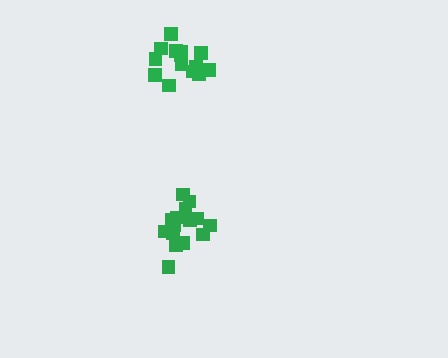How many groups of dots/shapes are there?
There are 2 groups.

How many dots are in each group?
Group 1: 15 dots, Group 2: 14 dots (29 total).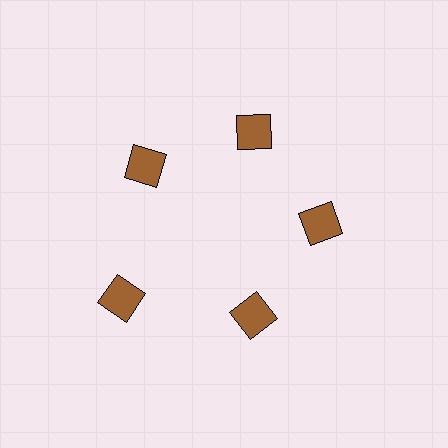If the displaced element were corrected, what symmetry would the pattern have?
It would have 5-fold rotational symmetry — the pattern would map onto itself every 72 degrees.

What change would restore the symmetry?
The symmetry would be restored by moving it inward, back onto the ring so that all 5 squares sit at equal angles and equal distance from the center.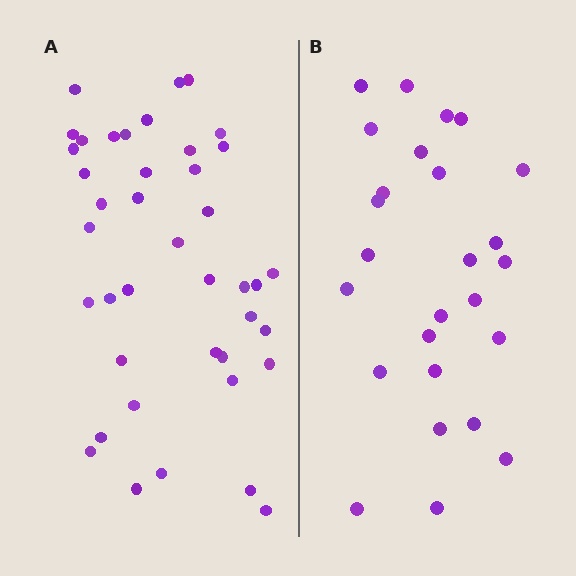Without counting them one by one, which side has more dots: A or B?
Region A (the left region) has more dots.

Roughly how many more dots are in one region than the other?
Region A has approximately 15 more dots than region B.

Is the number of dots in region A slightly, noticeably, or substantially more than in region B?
Region A has substantially more. The ratio is roughly 1.6 to 1.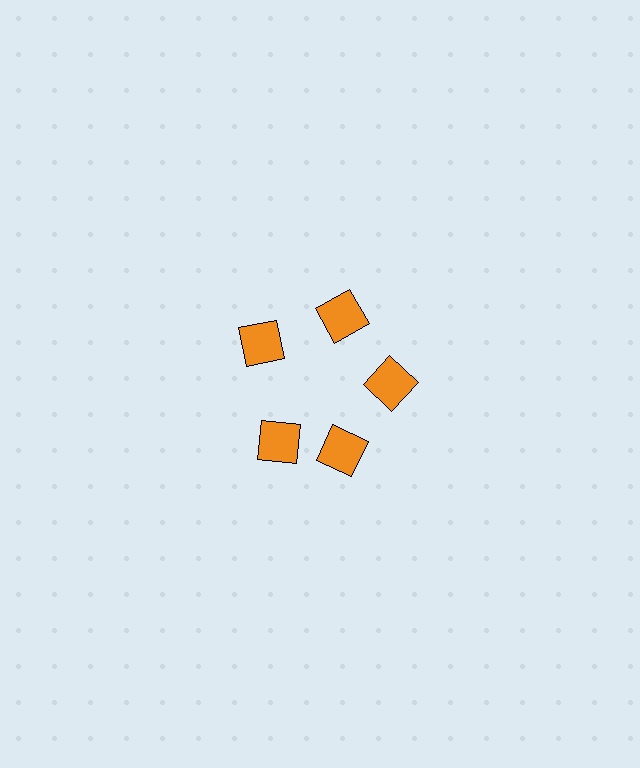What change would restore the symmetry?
The symmetry would be restored by rotating it back into even spacing with its neighbors so that all 5 squares sit at equal angles and equal distance from the center.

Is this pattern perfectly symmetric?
No. The 5 orange squares are arranged in a ring, but one element near the 8 o'clock position is rotated out of alignment along the ring, breaking the 5-fold rotational symmetry.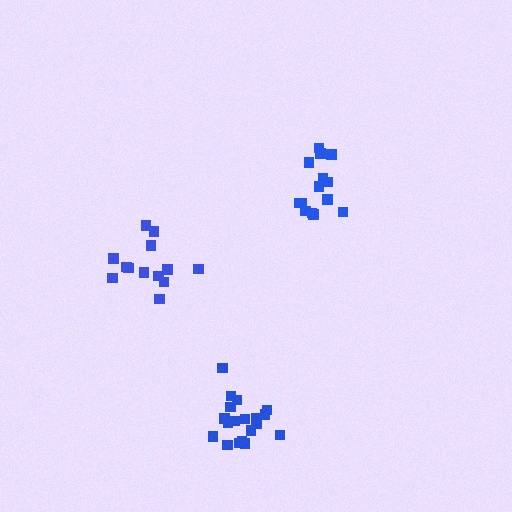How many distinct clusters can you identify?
There are 3 distinct clusters.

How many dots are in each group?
Group 1: 13 dots, Group 2: 14 dots, Group 3: 19 dots (46 total).